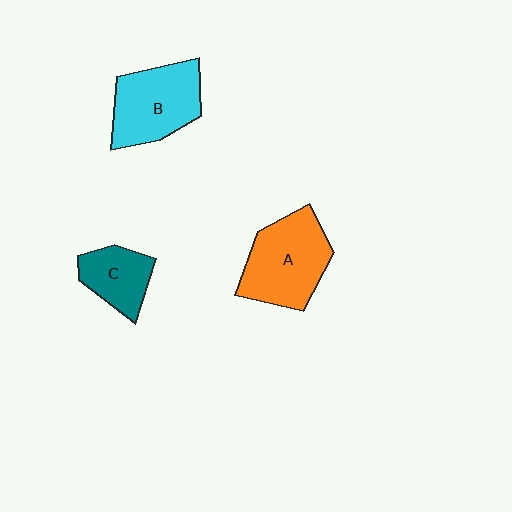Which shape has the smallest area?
Shape C (teal).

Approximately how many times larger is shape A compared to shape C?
Approximately 1.7 times.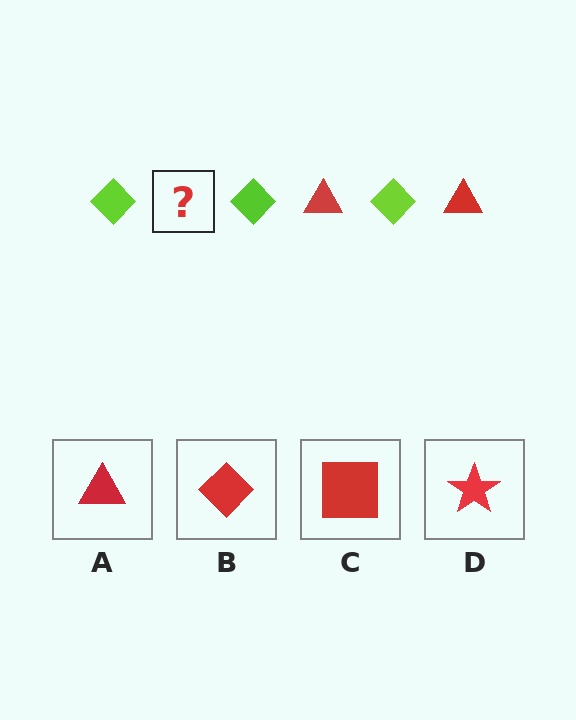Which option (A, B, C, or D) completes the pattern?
A.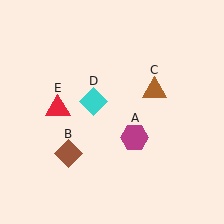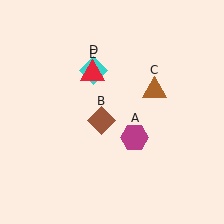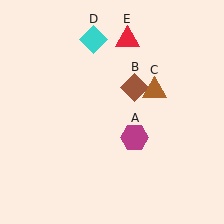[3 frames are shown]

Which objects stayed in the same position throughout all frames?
Magenta hexagon (object A) and brown triangle (object C) remained stationary.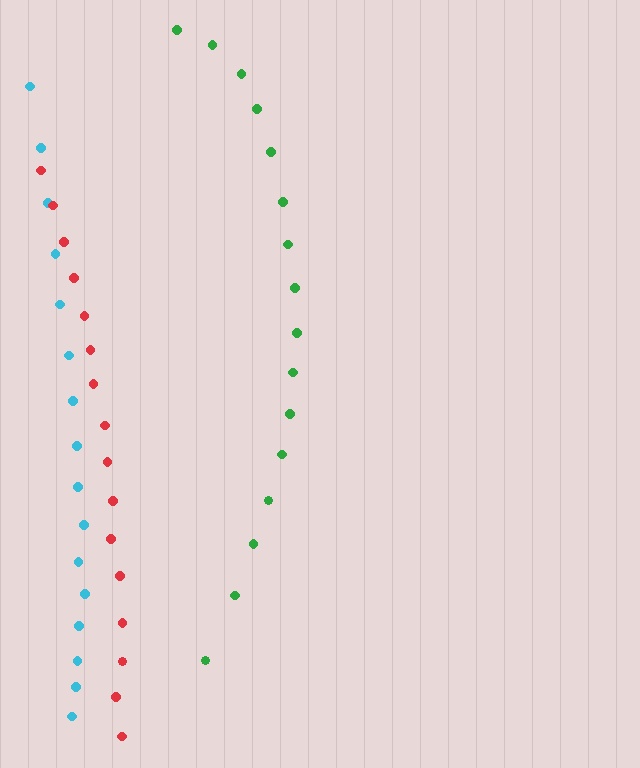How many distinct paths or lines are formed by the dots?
There are 3 distinct paths.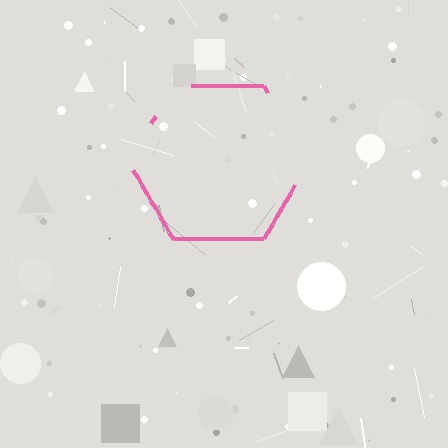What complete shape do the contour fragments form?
The contour fragments form a hexagon.